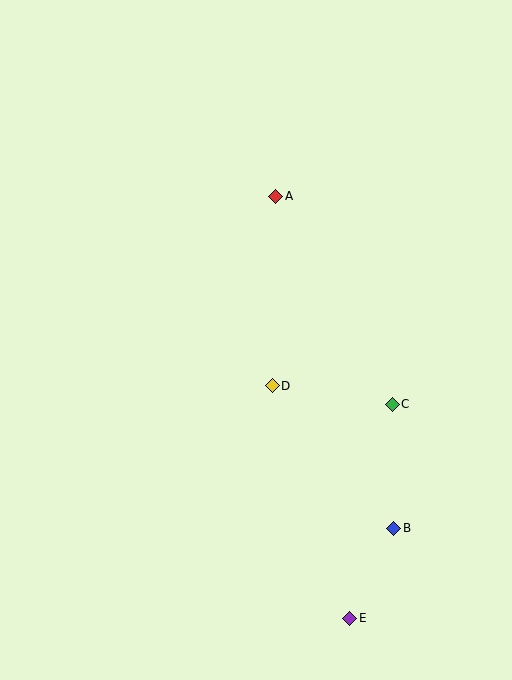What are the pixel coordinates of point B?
Point B is at (394, 528).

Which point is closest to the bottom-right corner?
Point E is closest to the bottom-right corner.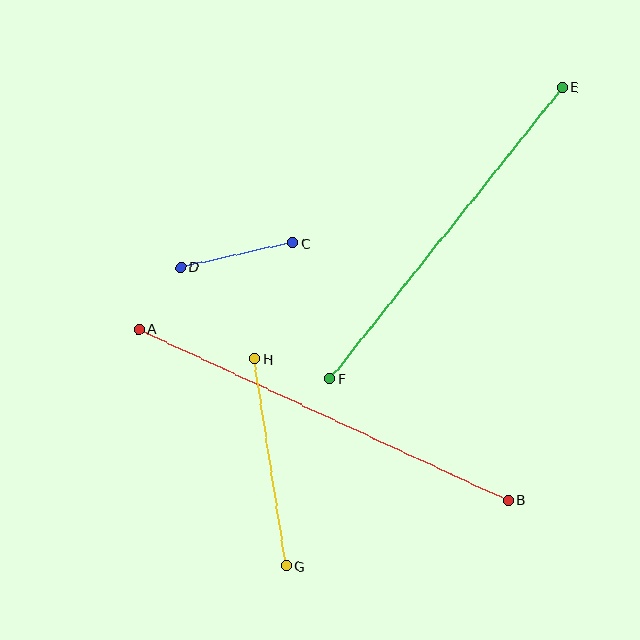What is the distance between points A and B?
The distance is approximately 407 pixels.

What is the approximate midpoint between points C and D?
The midpoint is at approximately (237, 255) pixels.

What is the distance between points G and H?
The distance is approximately 209 pixels.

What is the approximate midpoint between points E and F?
The midpoint is at approximately (446, 233) pixels.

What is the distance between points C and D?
The distance is approximately 115 pixels.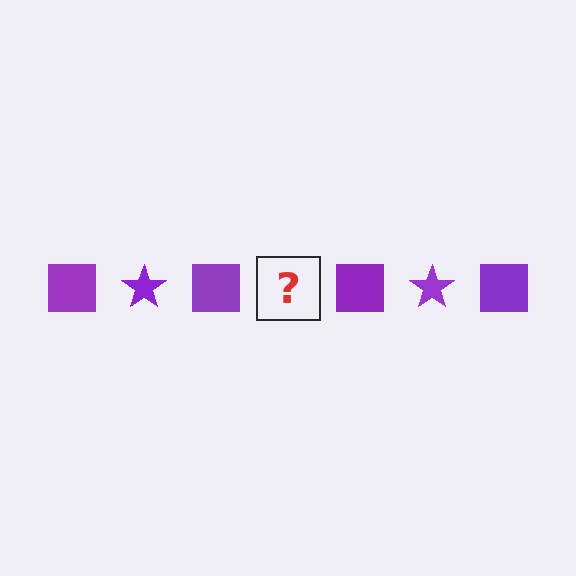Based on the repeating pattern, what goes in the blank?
The blank should be a purple star.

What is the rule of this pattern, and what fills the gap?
The rule is that the pattern cycles through square, star shapes in purple. The gap should be filled with a purple star.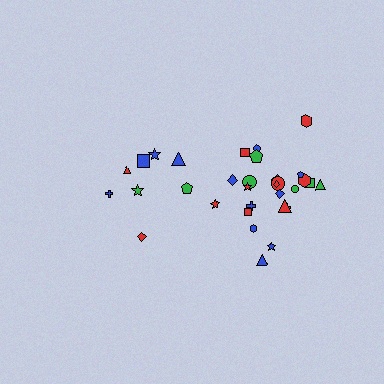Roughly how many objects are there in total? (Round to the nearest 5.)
Roughly 30 objects in total.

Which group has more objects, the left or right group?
The right group.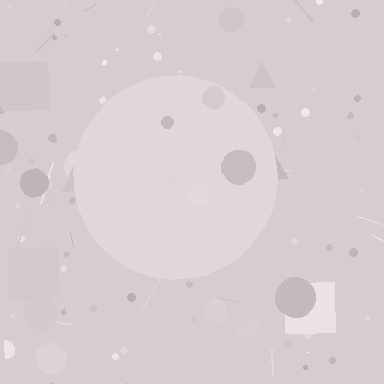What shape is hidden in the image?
A circle is hidden in the image.